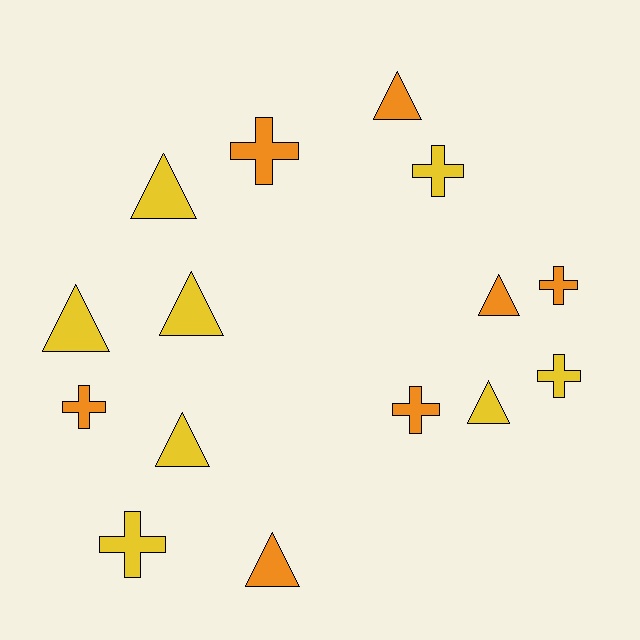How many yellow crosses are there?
There are 3 yellow crosses.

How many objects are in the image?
There are 15 objects.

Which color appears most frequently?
Yellow, with 8 objects.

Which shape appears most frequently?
Triangle, with 8 objects.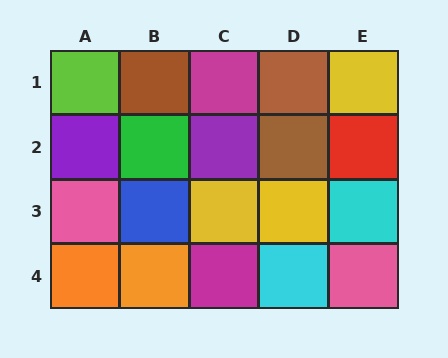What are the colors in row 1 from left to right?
Lime, brown, magenta, brown, yellow.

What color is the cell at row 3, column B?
Blue.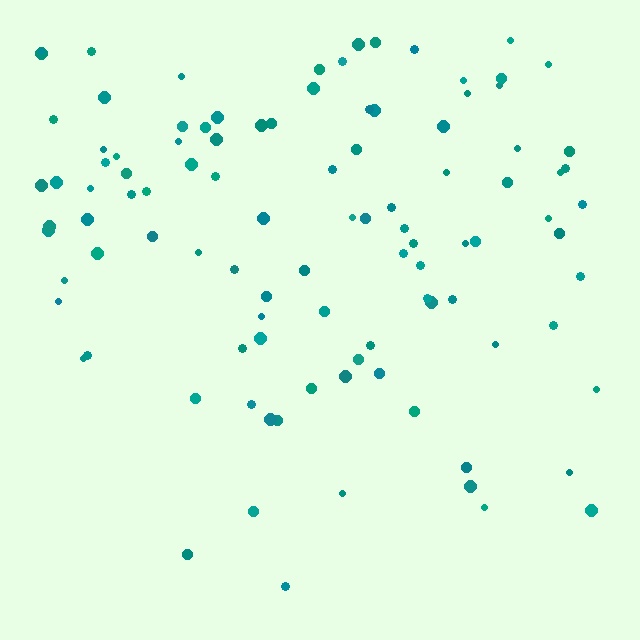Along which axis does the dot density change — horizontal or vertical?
Vertical.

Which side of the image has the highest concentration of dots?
The top.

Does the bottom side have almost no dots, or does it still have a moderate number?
Still a moderate number, just noticeably fewer than the top.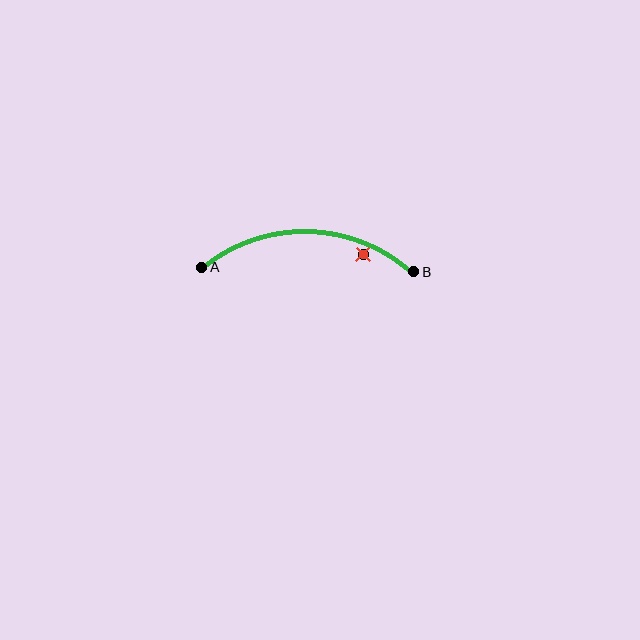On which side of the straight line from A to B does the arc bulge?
The arc bulges above the straight line connecting A and B.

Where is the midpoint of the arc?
The arc midpoint is the point on the curve farthest from the straight line joining A and B. It sits above that line.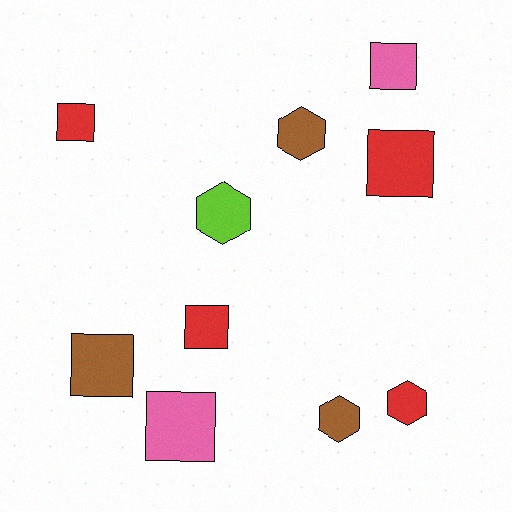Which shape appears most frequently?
Square, with 6 objects.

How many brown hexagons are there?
There are 2 brown hexagons.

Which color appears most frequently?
Red, with 4 objects.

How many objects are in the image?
There are 10 objects.